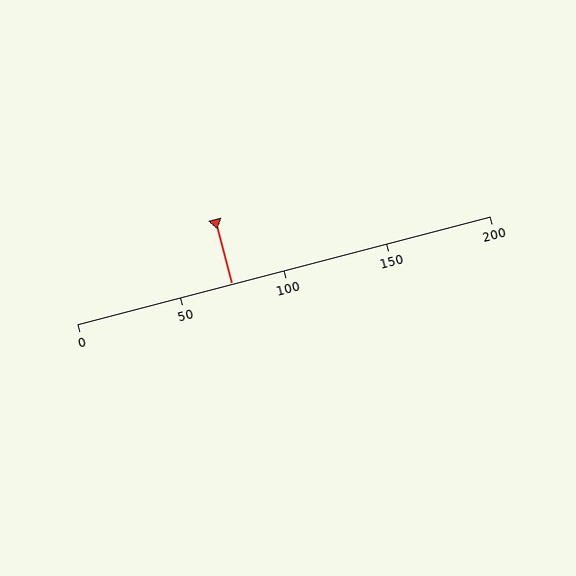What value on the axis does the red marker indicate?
The marker indicates approximately 75.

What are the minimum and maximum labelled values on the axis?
The axis runs from 0 to 200.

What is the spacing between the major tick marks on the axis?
The major ticks are spaced 50 apart.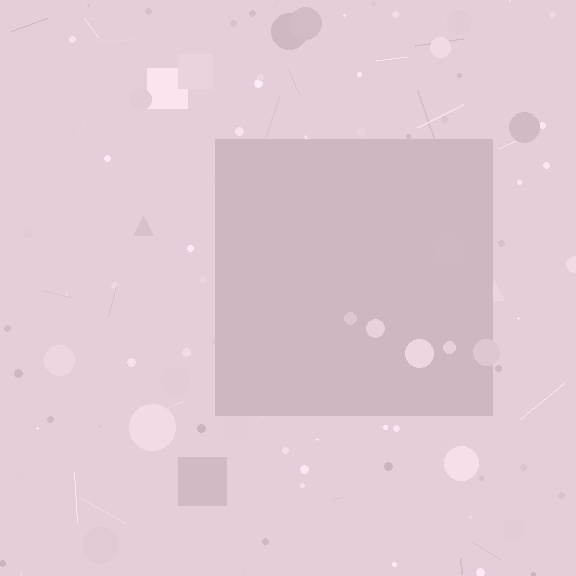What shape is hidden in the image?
A square is hidden in the image.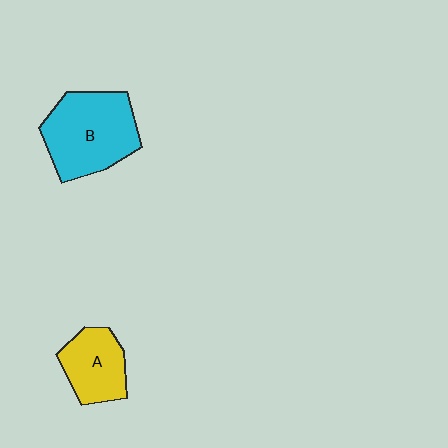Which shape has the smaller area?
Shape A (yellow).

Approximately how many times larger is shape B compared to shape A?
Approximately 1.7 times.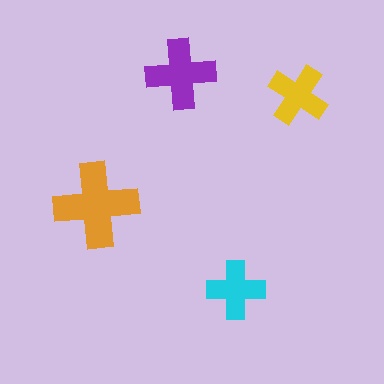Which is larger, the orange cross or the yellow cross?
The orange one.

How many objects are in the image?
There are 4 objects in the image.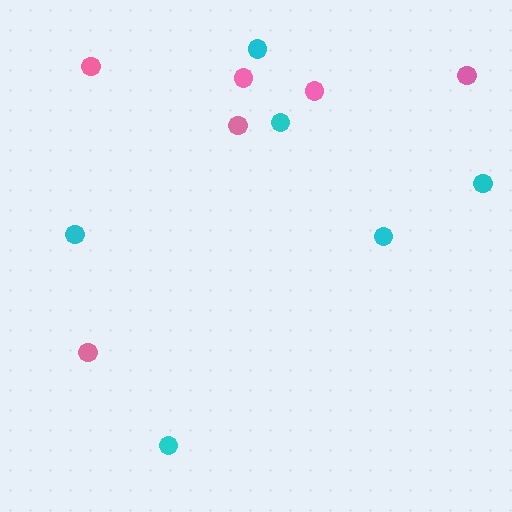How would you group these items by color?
There are 2 groups: one group of pink circles (6) and one group of cyan circles (6).